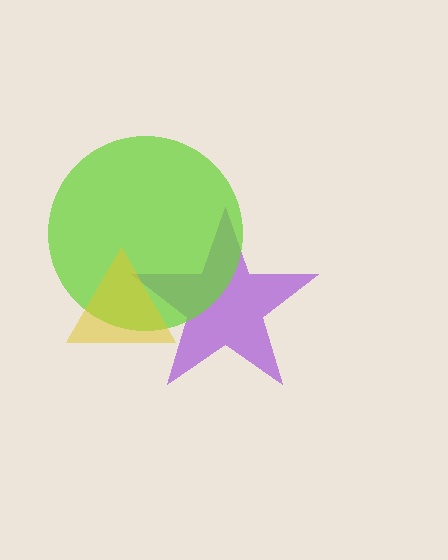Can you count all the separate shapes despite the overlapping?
Yes, there are 3 separate shapes.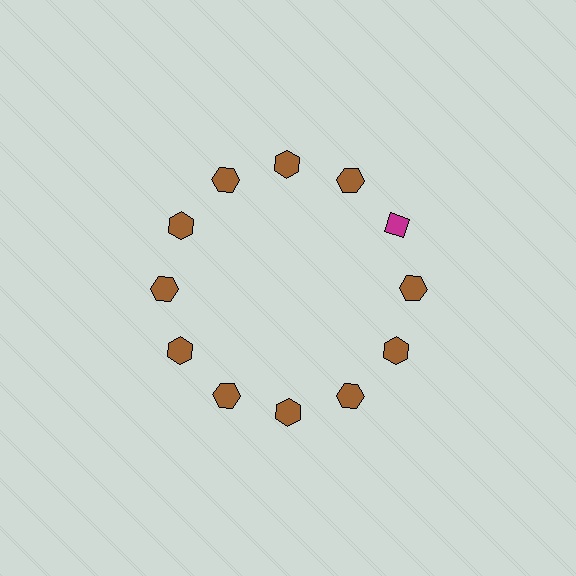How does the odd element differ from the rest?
It differs in both color (magenta instead of brown) and shape (diamond instead of hexagon).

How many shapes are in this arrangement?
There are 12 shapes arranged in a ring pattern.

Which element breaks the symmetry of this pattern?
The magenta diamond at roughly the 2 o'clock position breaks the symmetry. All other shapes are brown hexagons.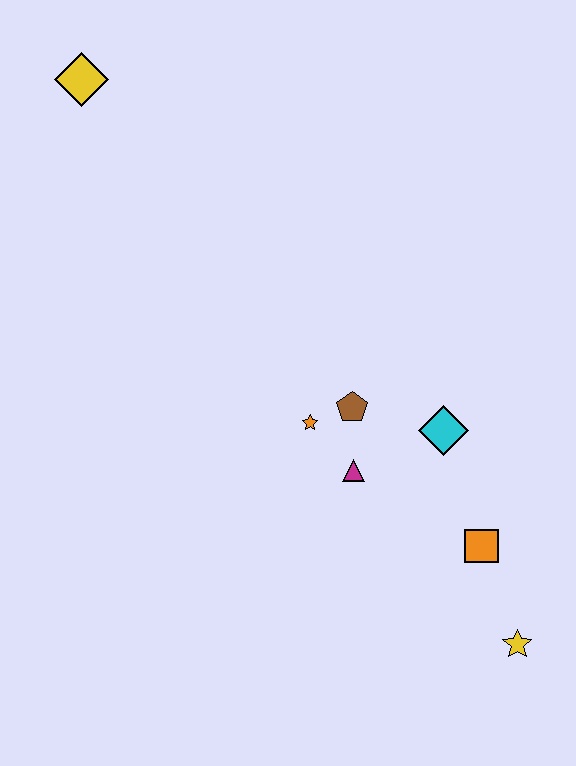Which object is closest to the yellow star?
The orange square is closest to the yellow star.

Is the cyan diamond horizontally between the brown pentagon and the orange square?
Yes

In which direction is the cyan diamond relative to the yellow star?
The cyan diamond is above the yellow star.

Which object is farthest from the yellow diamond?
The yellow star is farthest from the yellow diamond.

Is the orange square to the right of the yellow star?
No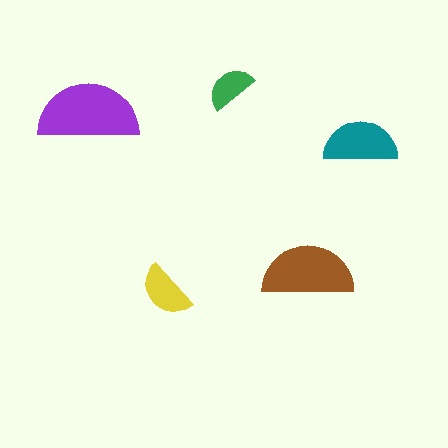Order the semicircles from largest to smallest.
the purple one, the brown one, the teal one, the yellow one, the green one.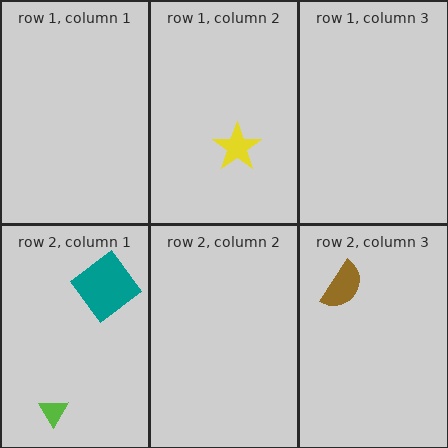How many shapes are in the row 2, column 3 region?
1.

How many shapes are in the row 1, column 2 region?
1.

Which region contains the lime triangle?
The row 2, column 1 region.